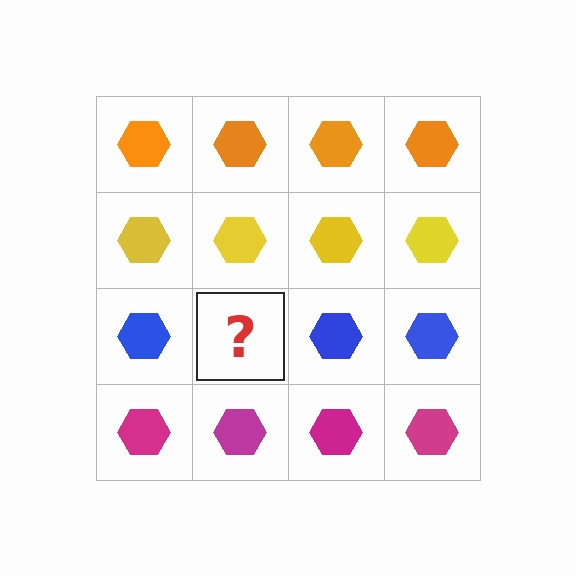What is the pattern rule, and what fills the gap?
The rule is that each row has a consistent color. The gap should be filled with a blue hexagon.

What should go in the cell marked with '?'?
The missing cell should contain a blue hexagon.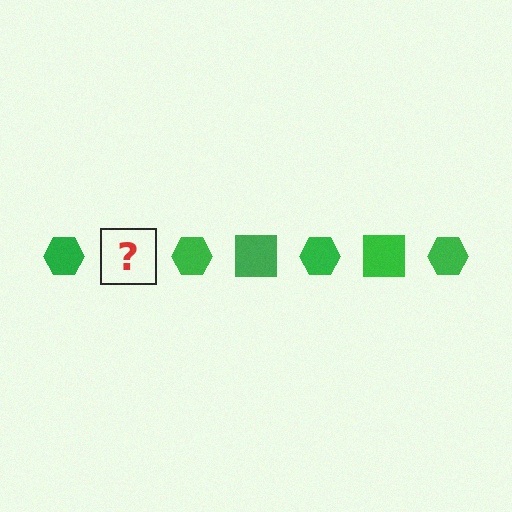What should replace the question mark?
The question mark should be replaced with a green square.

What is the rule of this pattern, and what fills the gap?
The rule is that the pattern cycles through hexagon, square shapes in green. The gap should be filled with a green square.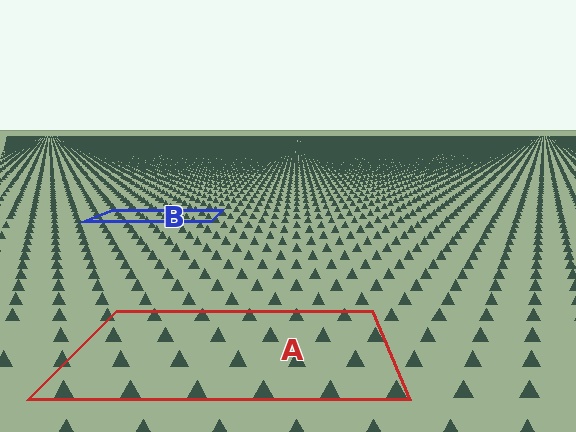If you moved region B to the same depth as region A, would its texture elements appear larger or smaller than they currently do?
They would appear larger. At a closer depth, the same texture elements are projected at a bigger on-screen size.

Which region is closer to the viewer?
Region A is closer. The texture elements there are larger and more spread out.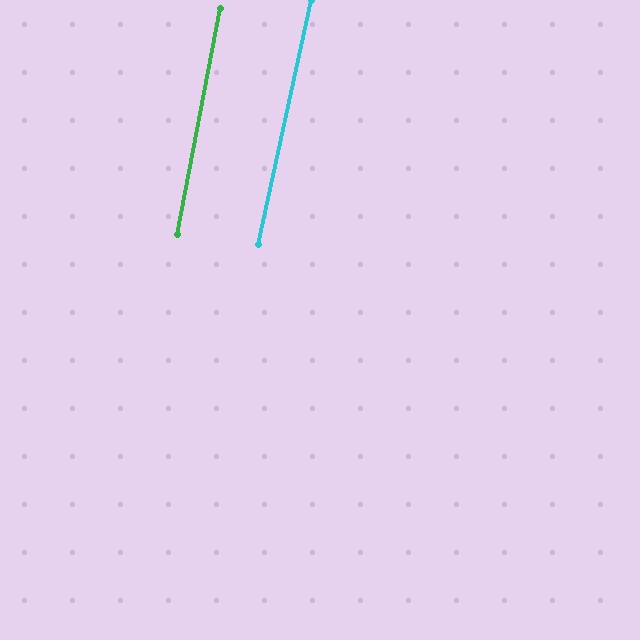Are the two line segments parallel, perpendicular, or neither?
Parallel — their directions differ by only 1.5°.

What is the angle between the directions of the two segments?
Approximately 1 degree.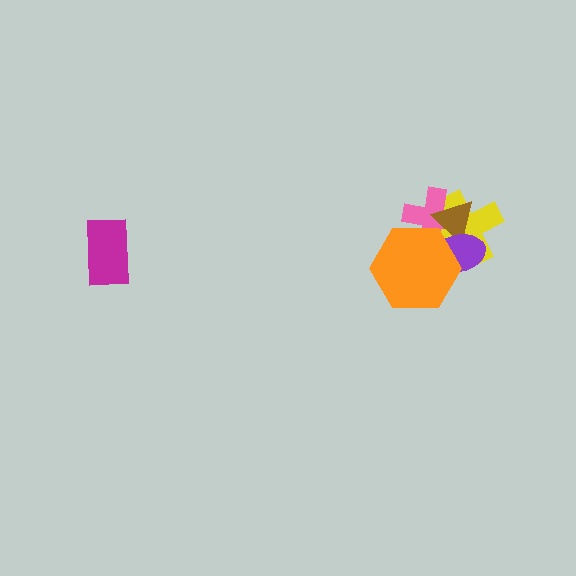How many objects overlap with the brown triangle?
4 objects overlap with the brown triangle.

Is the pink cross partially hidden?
Yes, it is partially covered by another shape.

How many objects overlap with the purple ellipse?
4 objects overlap with the purple ellipse.